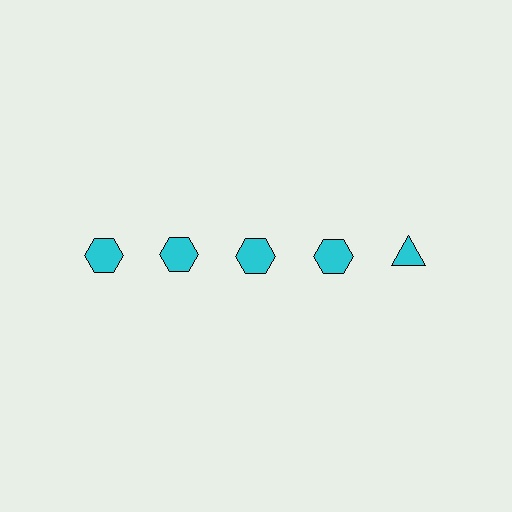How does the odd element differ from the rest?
It has a different shape: triangle instead of hexagon.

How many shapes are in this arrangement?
There are 5 shapes arranged in a grid pattern.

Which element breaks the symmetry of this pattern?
The cyan triangle in the top row, rightmost column breaks the symmetry. All other shapes are cyan hexagons.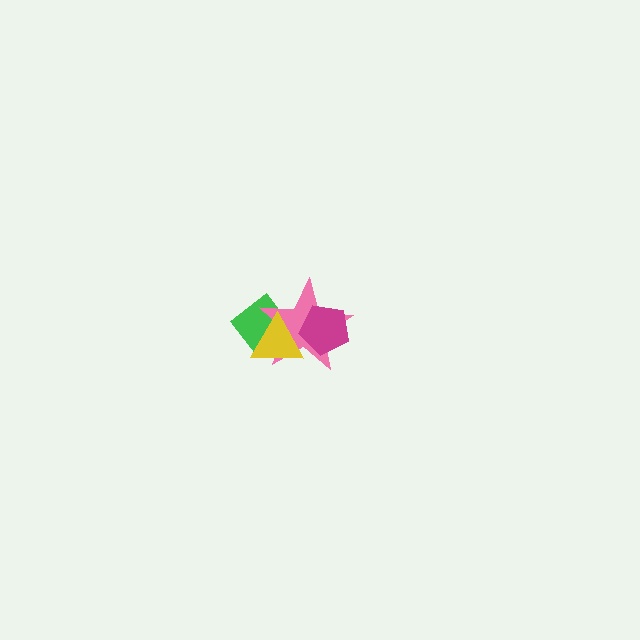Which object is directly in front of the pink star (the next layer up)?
The magenta pentagon is directly in front of the pink star.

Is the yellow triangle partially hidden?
No, no other shape covers it.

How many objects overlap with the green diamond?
2 objects overlap with the green diamond.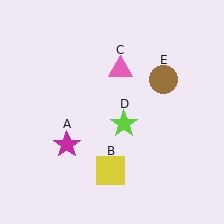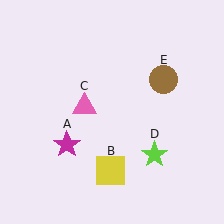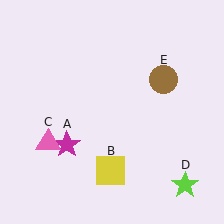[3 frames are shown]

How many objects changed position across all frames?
2 objects changed position: pink triangle (object C), lime star (object D).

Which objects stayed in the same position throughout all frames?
Magenta star (object A) and yellow square (object B) and brown circle (object E) remained stationary.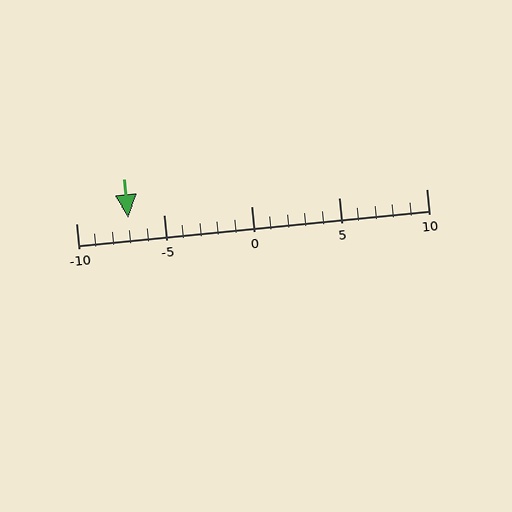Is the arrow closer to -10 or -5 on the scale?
The arrow is closer to -5.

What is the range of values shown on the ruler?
The ruler shows values from -10 to 10.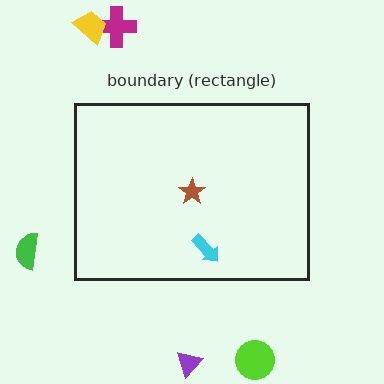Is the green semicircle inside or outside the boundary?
Outside.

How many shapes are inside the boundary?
2 inside, 5 outside.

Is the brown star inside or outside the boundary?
Inside.